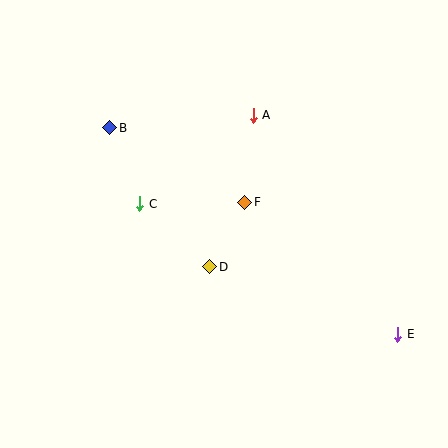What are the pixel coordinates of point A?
Point A is at (253, 115).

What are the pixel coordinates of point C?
Point C is at (140, 204).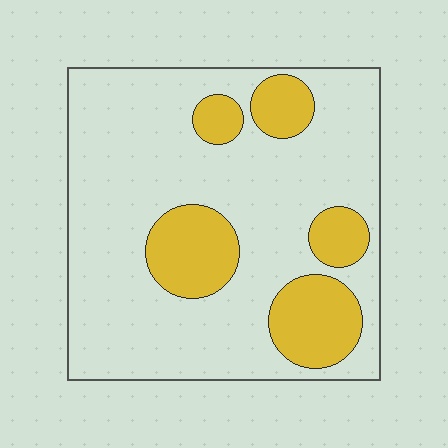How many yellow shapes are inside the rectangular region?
5.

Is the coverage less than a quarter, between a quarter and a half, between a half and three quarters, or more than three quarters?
Less than a quarter.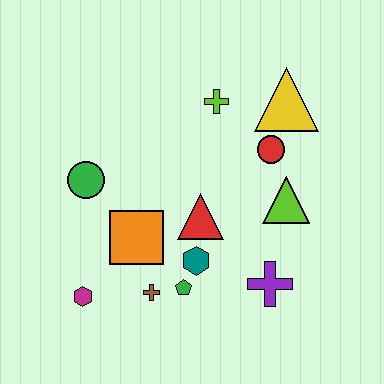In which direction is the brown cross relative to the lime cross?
The brown cross is below the lime cross.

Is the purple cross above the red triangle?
No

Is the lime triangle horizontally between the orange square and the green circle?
No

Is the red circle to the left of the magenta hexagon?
No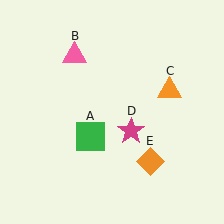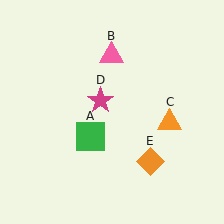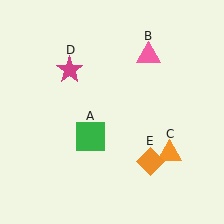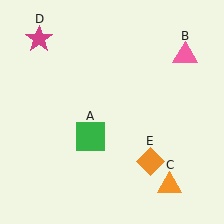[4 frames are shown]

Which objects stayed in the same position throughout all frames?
Green square (object A) and orange diamond (object E) remained stationary.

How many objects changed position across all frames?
3 objects changed position: pink triangle (object B), orange triangle (object C), magenta star (object D).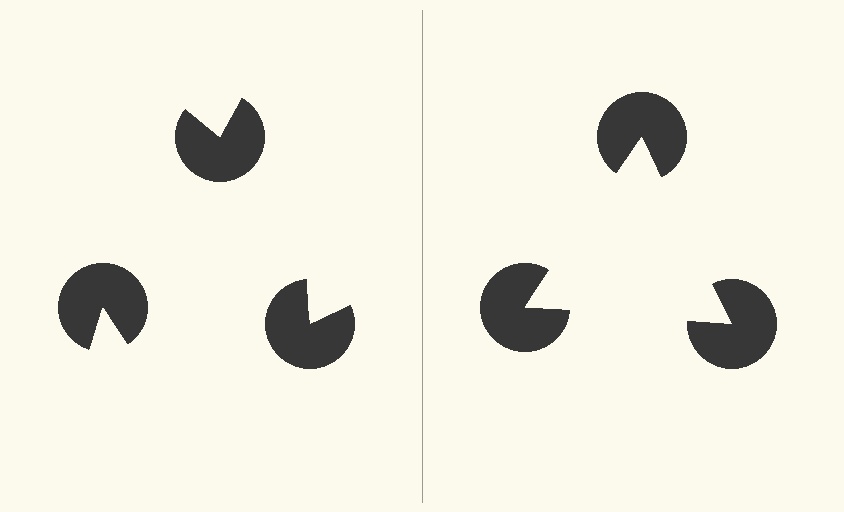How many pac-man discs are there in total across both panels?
6 — 3 on each side.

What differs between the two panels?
The pac-man discs are positioned identically on both sides; only the wedge orientations differ. On the right they align to a triangle; on the left they are misaligned.